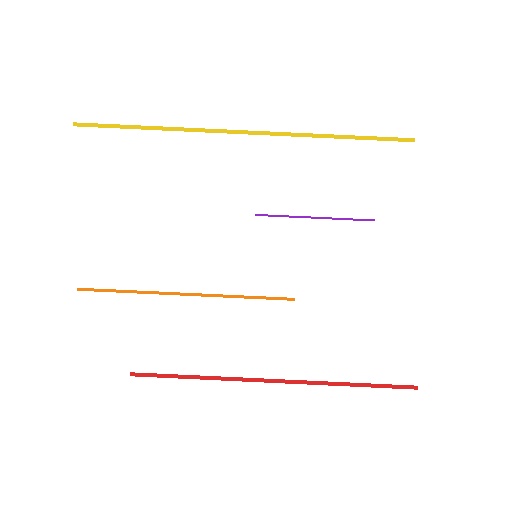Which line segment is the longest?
The yellow line is the longest at approximately 341 pixels.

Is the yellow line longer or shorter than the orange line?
The yellow line is longer than the orange line.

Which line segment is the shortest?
The purple line is the shortest at approximately 120 pixels.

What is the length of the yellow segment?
The yellow segment is approximately 341 pixels long.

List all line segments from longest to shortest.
From longest to shortest: yellow, red, orange, purple.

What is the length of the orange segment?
The orange segment is approximately 217 pixels long.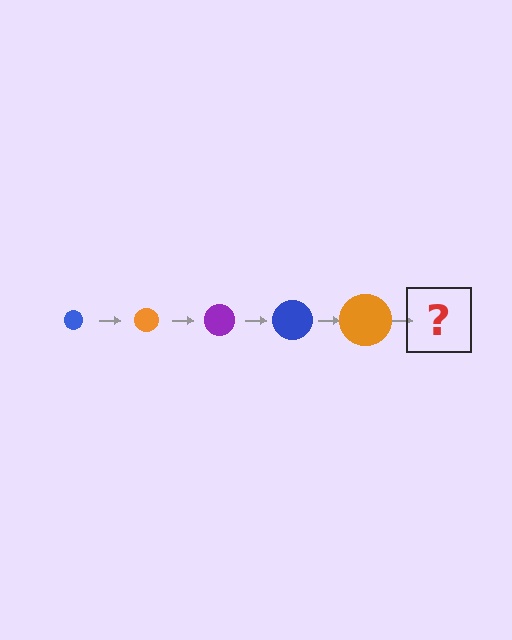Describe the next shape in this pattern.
It should be a purple circle, larger than the previous one.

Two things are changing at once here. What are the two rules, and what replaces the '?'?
The two rules are that the circle grows larger each step and the color cycles through blue, orange, and purple. The '?' should be a purple circle, larger than the previous one.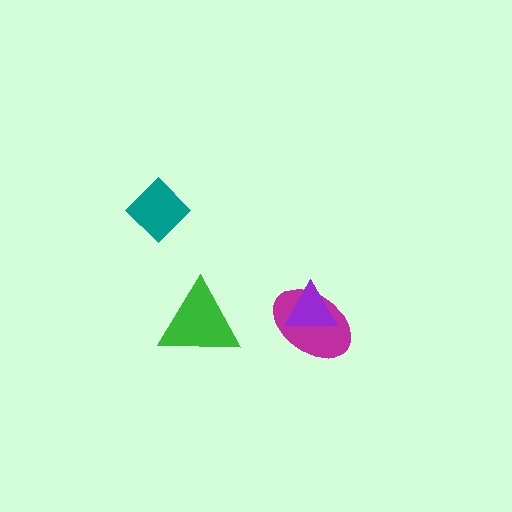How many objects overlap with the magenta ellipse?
1 object overlaps with the magenta ellipse.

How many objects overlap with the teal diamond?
0 objects overlap with the teal diamond.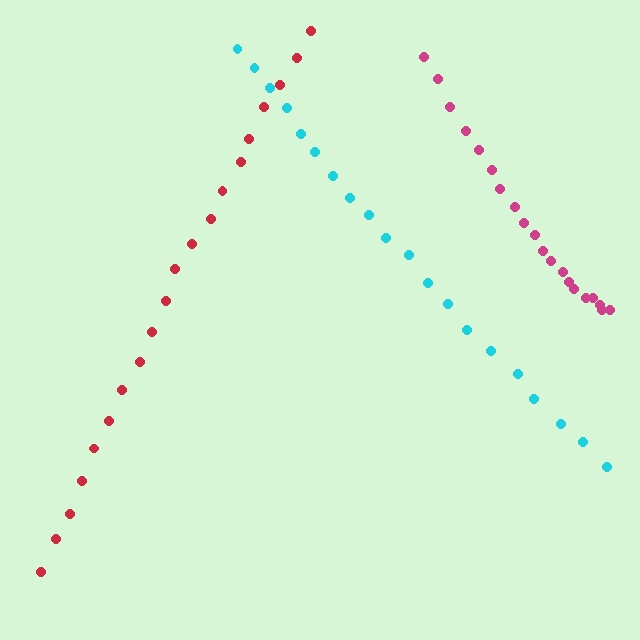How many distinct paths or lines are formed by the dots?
There are 3 distinct paths.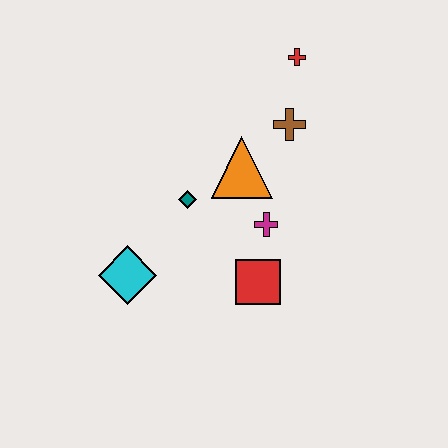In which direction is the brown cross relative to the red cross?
The brown cross is below the red cross.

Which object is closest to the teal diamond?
The orange triangle is closest to the teal diamond.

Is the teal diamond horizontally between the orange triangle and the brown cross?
No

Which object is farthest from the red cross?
The cyan diamond is farthest from the red cross.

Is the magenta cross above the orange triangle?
No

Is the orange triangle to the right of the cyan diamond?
Yes